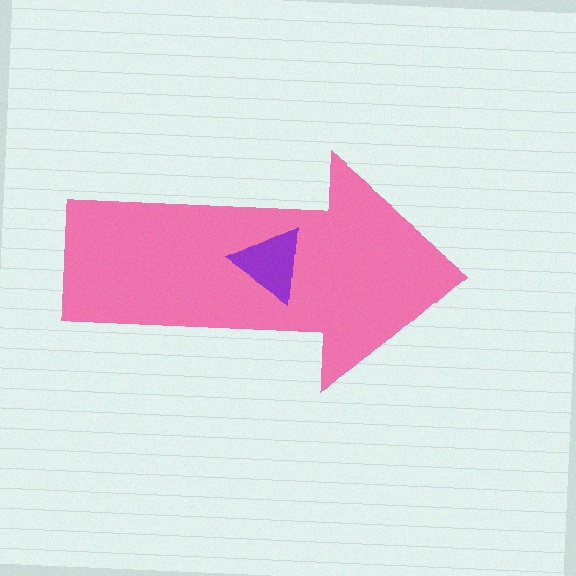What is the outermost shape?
The pink arrow.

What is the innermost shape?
The purple triangle.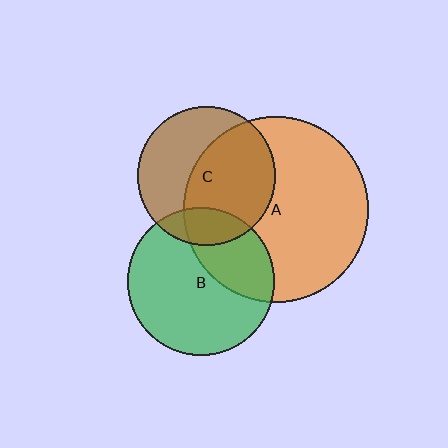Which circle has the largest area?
Circle A (orange).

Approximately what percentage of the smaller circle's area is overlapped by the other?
Approximately 35%.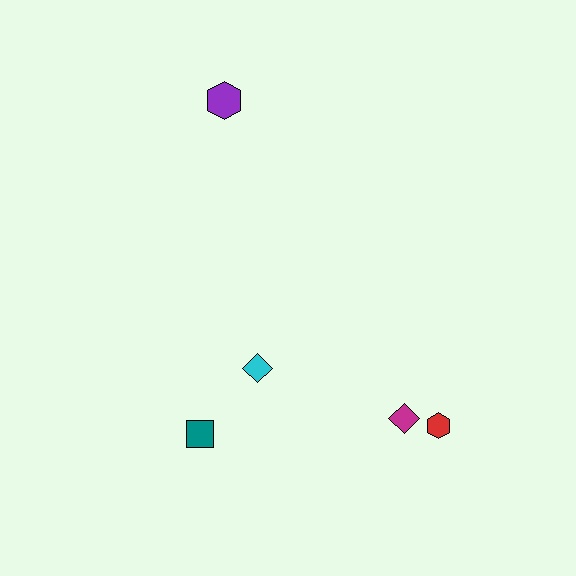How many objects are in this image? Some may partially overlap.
There are 5 objects.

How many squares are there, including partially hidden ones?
There is 1 square.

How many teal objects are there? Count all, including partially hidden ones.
There is 1 teal object.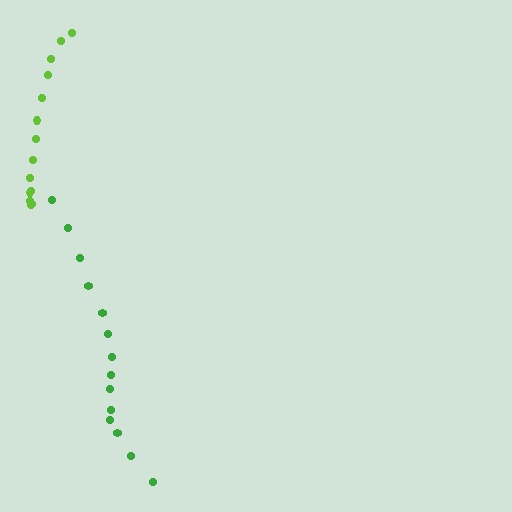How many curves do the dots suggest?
There are 2 distinct paths.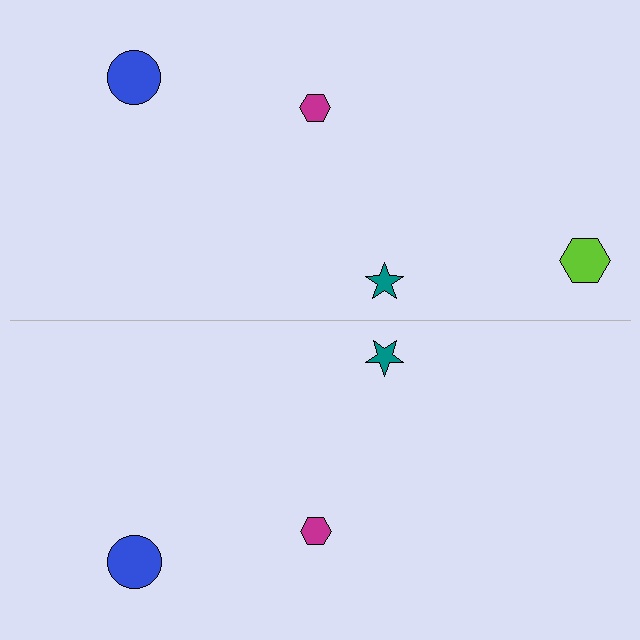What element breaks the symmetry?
A lime hexagon is missing from the bottom side.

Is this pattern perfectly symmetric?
No, the pattern is not perfectly symmetric. A lime hexagon is missing from the bottom side.